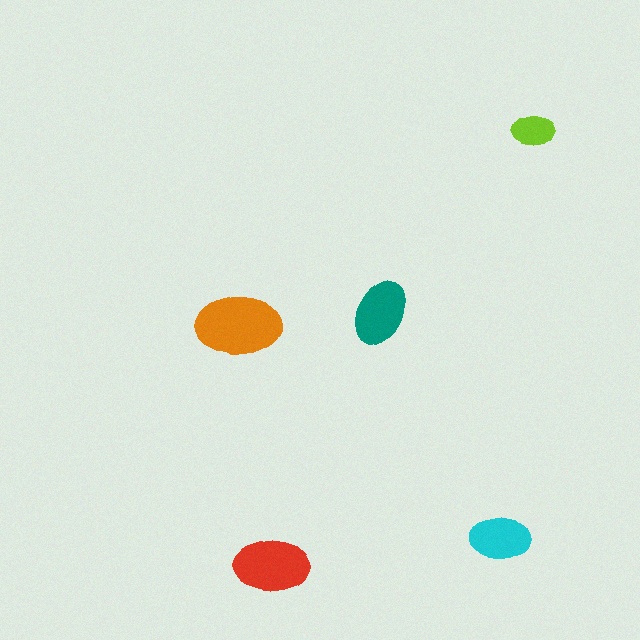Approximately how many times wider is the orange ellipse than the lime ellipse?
About 2 times wider.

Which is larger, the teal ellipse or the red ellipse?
The red one.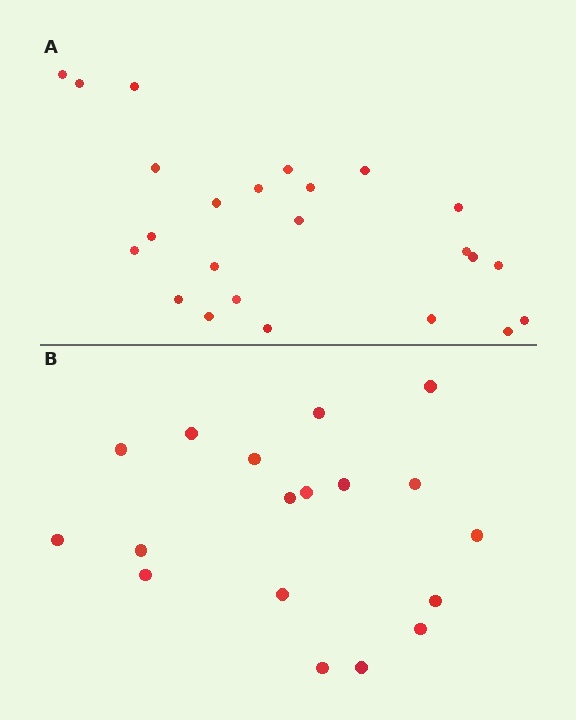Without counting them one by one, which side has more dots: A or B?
Region A (the top region) has more dots.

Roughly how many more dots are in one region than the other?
Region A has about 6 more dots than region B.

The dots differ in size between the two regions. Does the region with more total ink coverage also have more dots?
No. Region B has more total ink coverage because its dots are larger, but region A actually contains more individual dots. Total area can be misleading — the number of items is what matters here.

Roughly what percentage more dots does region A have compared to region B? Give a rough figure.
About 35% more.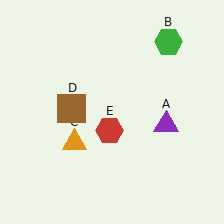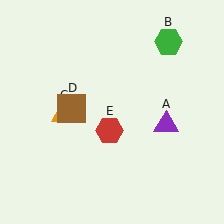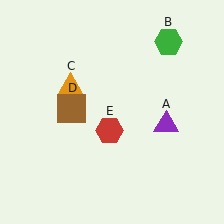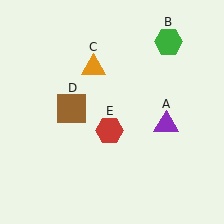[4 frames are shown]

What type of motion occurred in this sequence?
The orange triangle (object C) rotated clockwise around the center of the scene.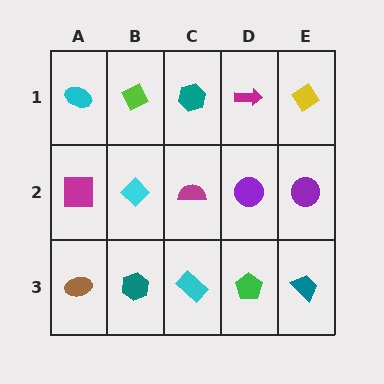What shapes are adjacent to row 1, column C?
A magenta semicircle (row 2, column C), a lime diamond (row 1, column B), a magenta arrow (row 1, column D).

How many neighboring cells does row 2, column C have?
4.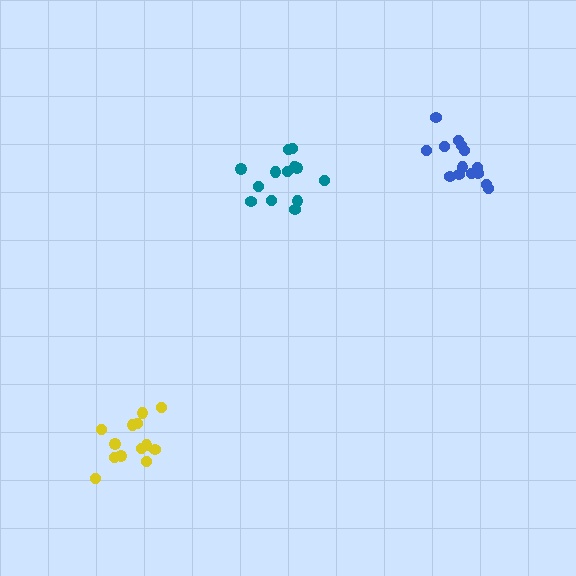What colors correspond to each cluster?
The clusters are colored: teal, yellow, blue.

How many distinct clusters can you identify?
There are 3 distinct clusters.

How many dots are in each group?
Group 1: 13 dots, Group 2: 13 dots, Group 3: 14 dots (40 total).